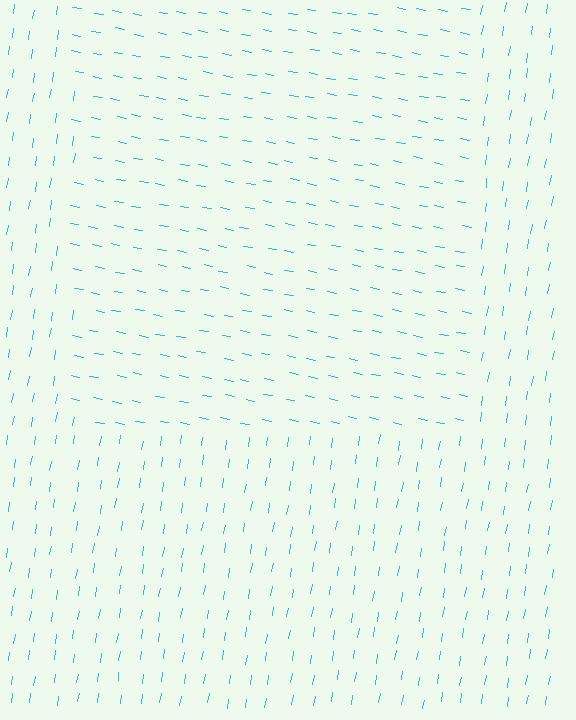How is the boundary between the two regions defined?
The boundary is defined purely by a change in line orientation (approximately 89 degrees difference). All lines are the same color and thickness.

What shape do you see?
I see a rectangle.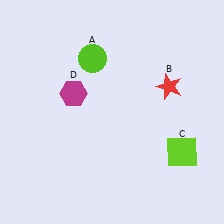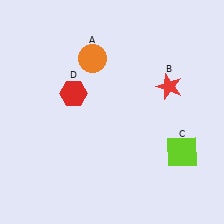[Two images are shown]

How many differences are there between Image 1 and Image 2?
There are 2 differences between the two images.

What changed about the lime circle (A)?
In Image 1, A is lime. In Image 2, it changed to orange.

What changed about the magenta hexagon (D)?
In Image 1, D is magenta. In Image 2, it changed to red.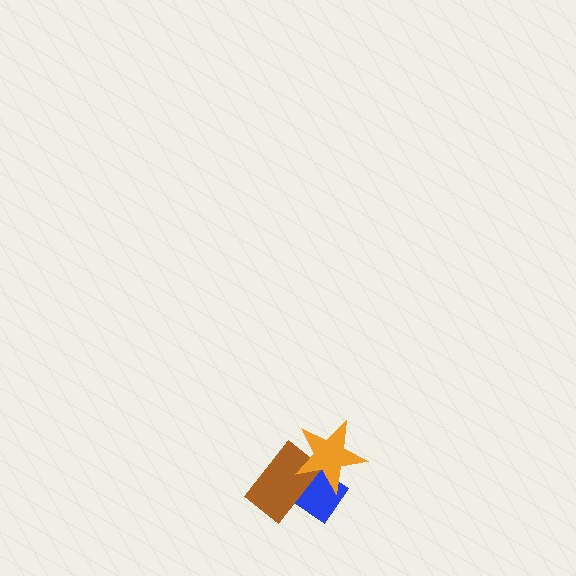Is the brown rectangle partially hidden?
Yes, it is partially covered by another shape.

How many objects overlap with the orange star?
2 objects overlap with the orange star.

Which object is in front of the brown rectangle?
The orange star is in front of the brown rectangle.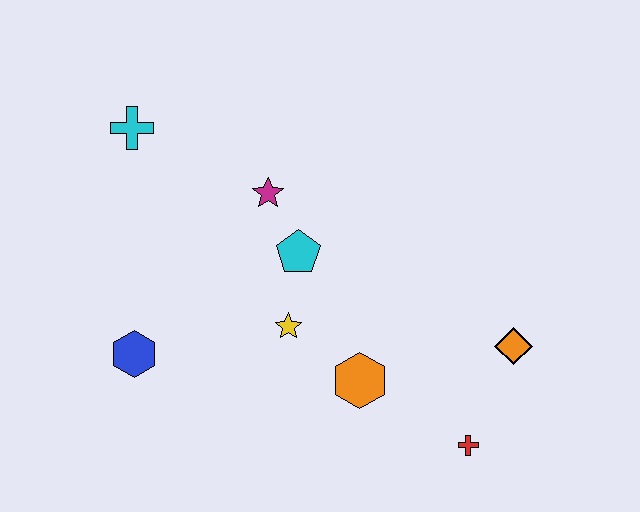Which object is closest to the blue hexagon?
The yellow star is closest to the blue hexagon.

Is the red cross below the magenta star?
Yes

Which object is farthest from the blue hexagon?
The orange diamond is farthest from the blue hexagon.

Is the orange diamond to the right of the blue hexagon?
Yes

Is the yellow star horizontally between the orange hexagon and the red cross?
No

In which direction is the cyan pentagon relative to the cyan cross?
The cyan pentagon is to the right of the cyan cross.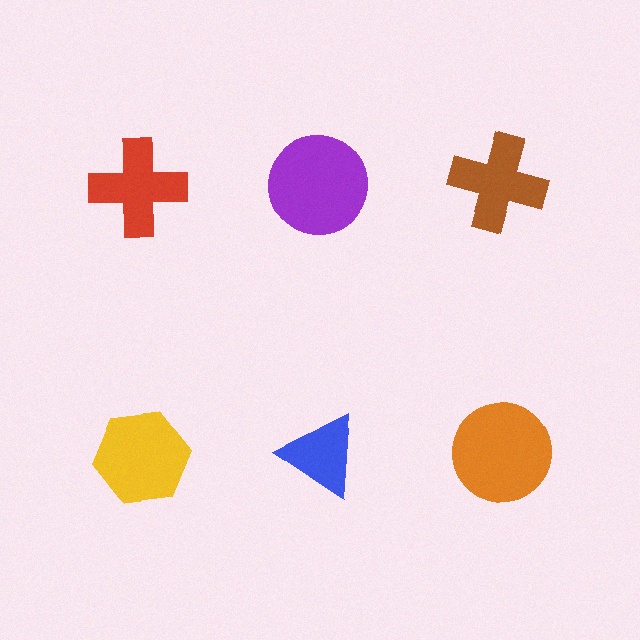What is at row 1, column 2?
A purple circle.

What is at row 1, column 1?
A red cross.